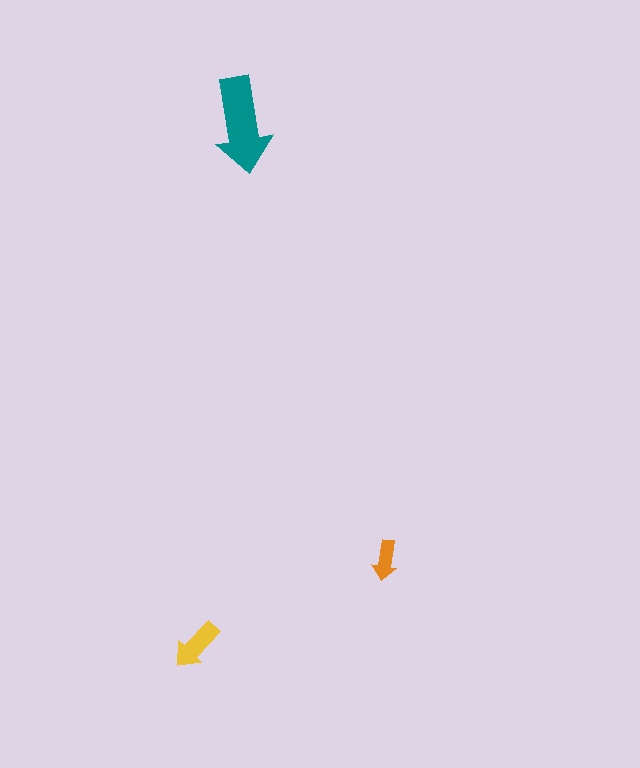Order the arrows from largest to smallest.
the teal one, the yellow one, the orange one.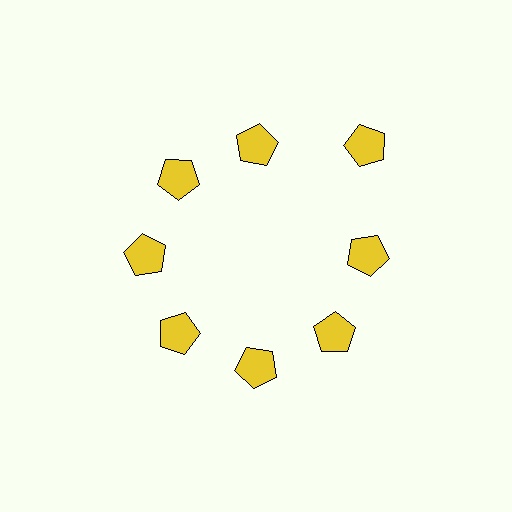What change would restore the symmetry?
The symmetry would be restored by moving it inward, back onto the ring so that all 8 pentagons sit at equal angles and equal distance from the center.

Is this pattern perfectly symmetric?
No. The 8 yellow pentagons are arranged in a ring, but one element near the 2 o'clock position is pushed outward from the center, breaking the 8-fold rotational symmetry.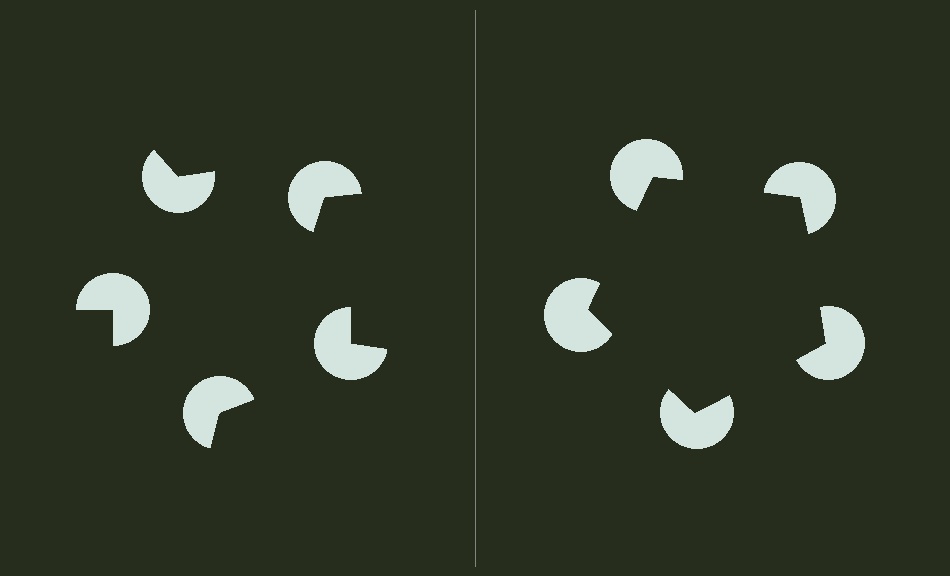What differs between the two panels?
The pac-man discs are positioned identically on both sides; only the wedge orientations differ. On the right they align to a pentagon; on the left they are misaligned.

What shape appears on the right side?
An illusory pentagon.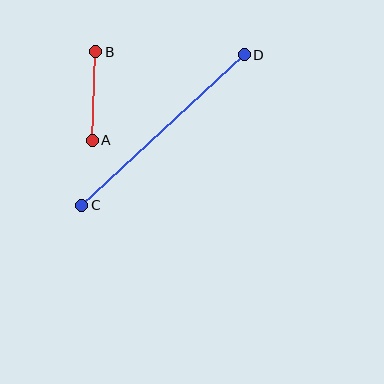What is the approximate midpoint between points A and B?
The midpoint is at approximately (94, 96) pixels.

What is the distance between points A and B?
The distance is approximately 88 pixels.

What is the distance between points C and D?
The distance is approximately 221 pixels.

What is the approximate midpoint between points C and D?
The midpoint is at approximately (163, 130) pixels.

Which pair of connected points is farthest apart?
Points C and D are farthest apart.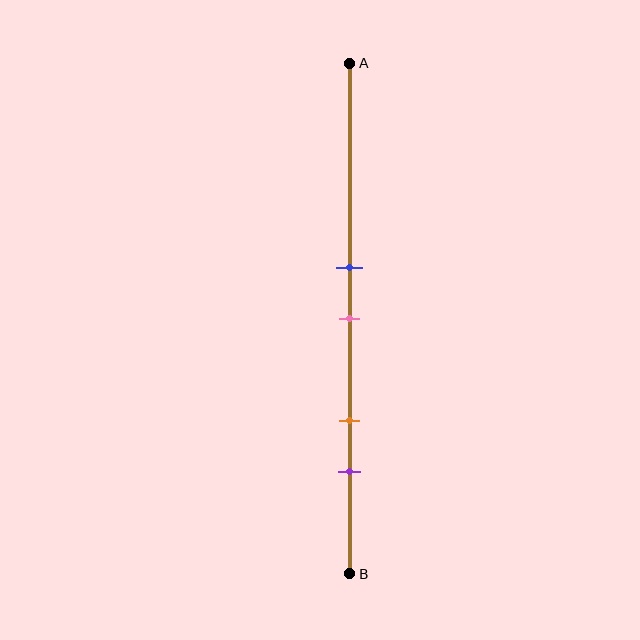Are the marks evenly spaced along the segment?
No, the marks are not evenly spaced.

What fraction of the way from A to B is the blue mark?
The blue mark is approximately 40% (0.4) of the way from A to B.